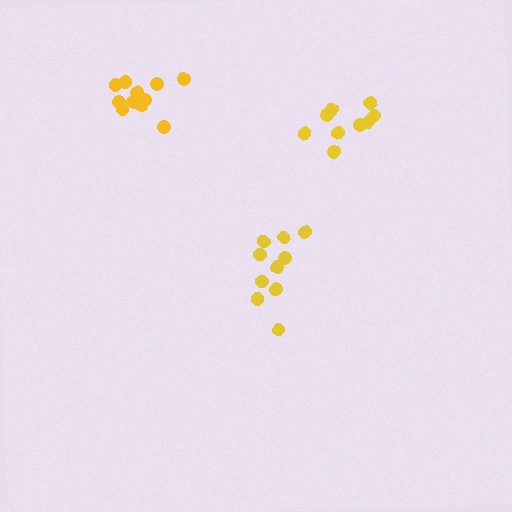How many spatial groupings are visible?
There are 3 spatial groupings.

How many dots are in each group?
Group 1: 9 dots, Group 2: 11 dots, Group 3: 10 dots (30 total).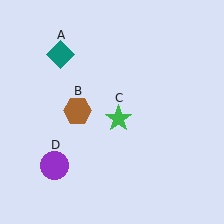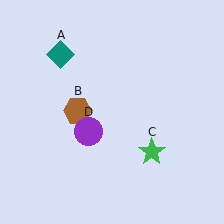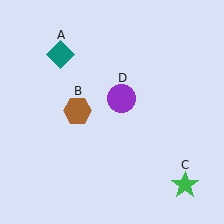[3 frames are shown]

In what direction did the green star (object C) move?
The green star (object C) moved down and to the right.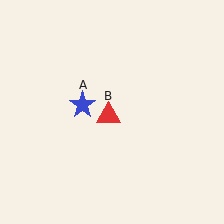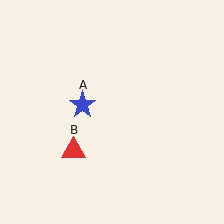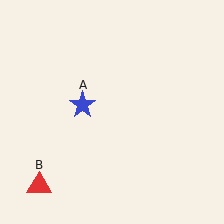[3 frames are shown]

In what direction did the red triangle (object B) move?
The red triangle (object B) moved down and to the left.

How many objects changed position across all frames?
1 object changed position: red triangle (object B).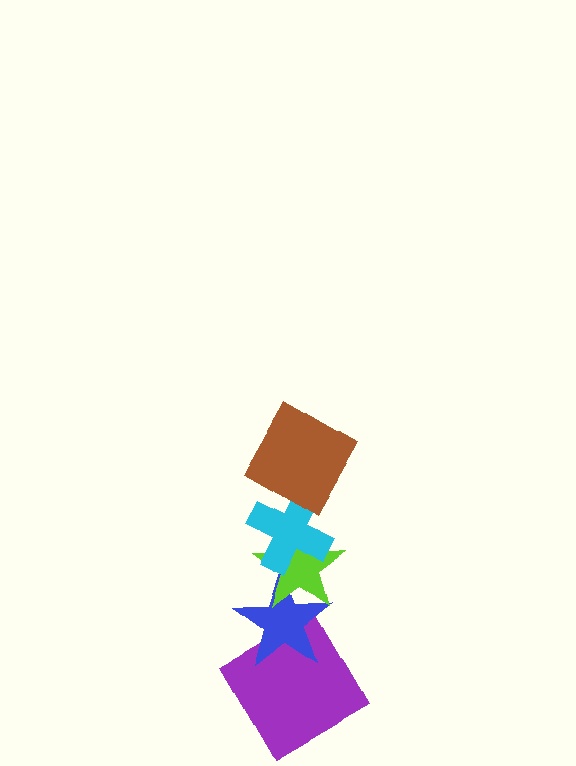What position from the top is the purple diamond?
The purple diamond is 5th from the top.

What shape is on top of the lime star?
The cyan cross is on top of the lime star.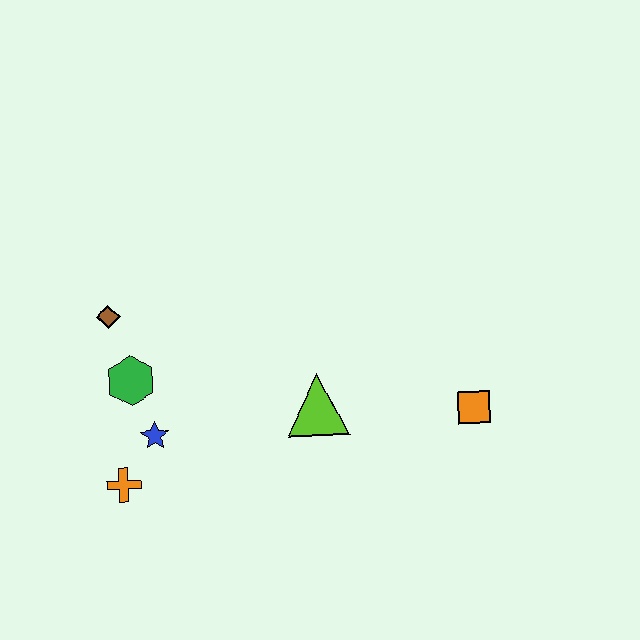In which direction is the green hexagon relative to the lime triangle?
The green hexagon is to the left of the lime triangle.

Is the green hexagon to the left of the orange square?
Yes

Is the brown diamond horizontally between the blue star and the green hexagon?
No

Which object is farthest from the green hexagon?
The orange square is farthest from the green hexagon.